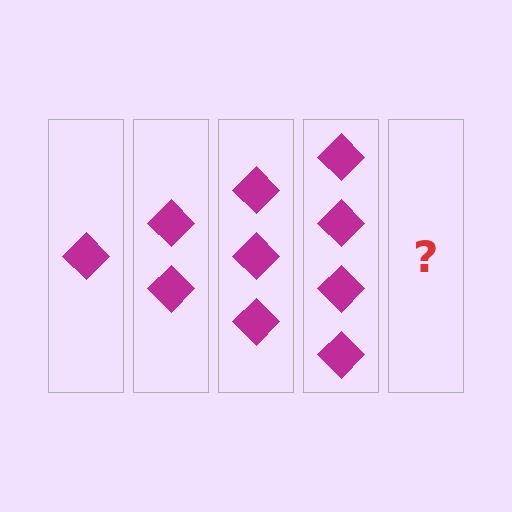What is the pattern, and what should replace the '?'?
The pattern is that each step adds one more diamond. The '?' should be 5 diamonds.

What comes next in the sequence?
The next element should be 5 diamonds.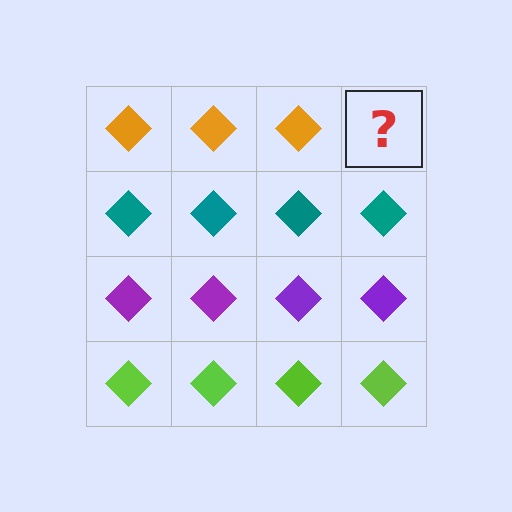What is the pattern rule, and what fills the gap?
The rule is that each row has a consistent color. The gap should be filled with an orange diamond.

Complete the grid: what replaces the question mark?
The question mark should be replaced with an orange diamond.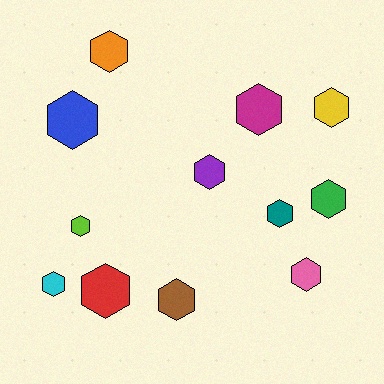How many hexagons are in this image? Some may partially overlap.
There are 12 hexagons.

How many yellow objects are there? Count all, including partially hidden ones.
There is 1 yellow object.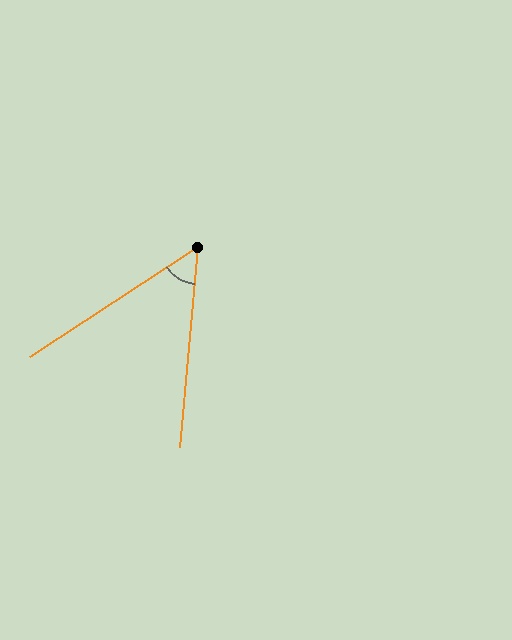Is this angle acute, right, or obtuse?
It is acute.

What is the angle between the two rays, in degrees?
Approximately 52 degrees.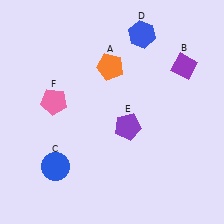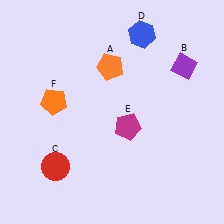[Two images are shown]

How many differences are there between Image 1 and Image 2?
There are 3 differences between the two images.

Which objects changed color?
C changed from blue to red. E changed from purple to magenta. F changed from pink to orange.